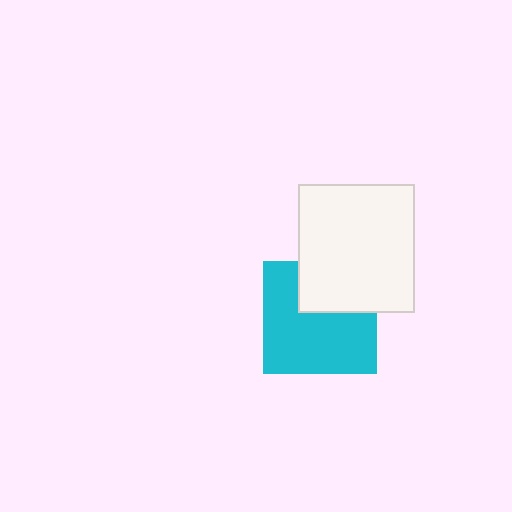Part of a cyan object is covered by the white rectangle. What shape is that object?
It is a square.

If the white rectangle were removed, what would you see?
You would see the complete cyan square.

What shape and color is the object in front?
The object in front is a white rectangle.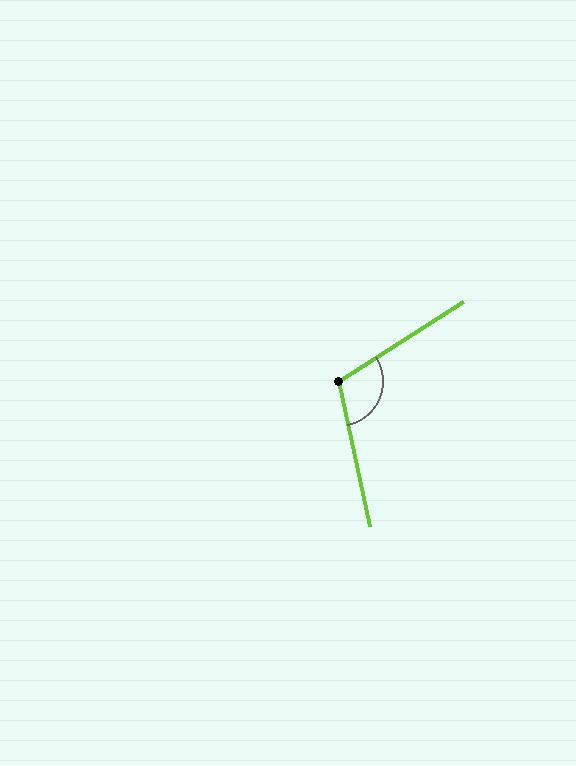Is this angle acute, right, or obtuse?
It is obtuse.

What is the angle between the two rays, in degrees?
Approximately 110 degrees.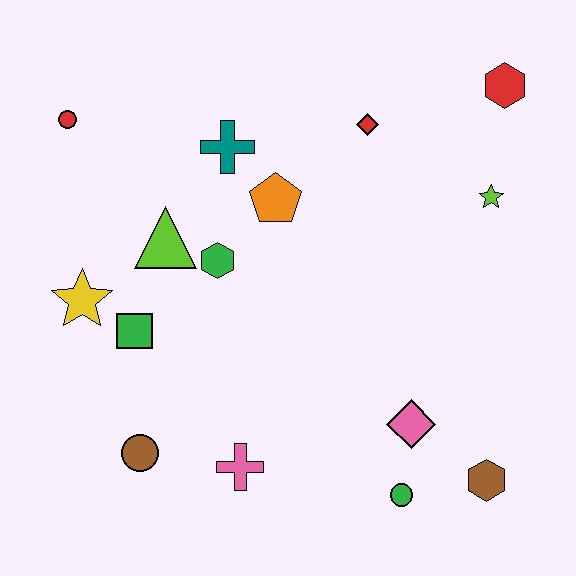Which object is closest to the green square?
The yellow star is closest to the green square.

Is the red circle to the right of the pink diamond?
No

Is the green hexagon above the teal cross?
No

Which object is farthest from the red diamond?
The brown circle is farthest from the red diamond.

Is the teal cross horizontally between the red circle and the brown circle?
No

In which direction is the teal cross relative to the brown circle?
The teal cross is above the brown circle.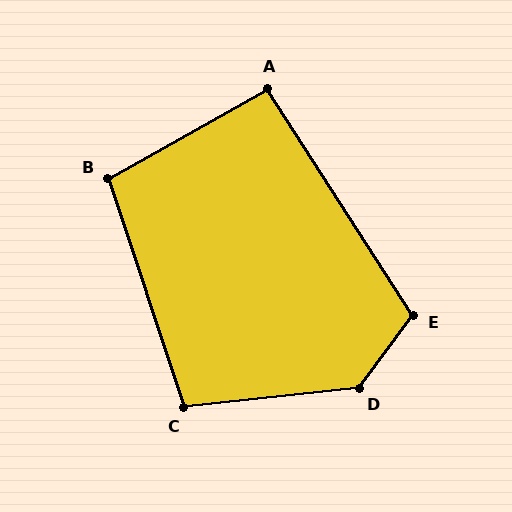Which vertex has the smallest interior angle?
A, at approximately 93 degrees.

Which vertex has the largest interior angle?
D, at approximately 133 degrees.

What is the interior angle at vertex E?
Approximately 111 degrees (obtuse).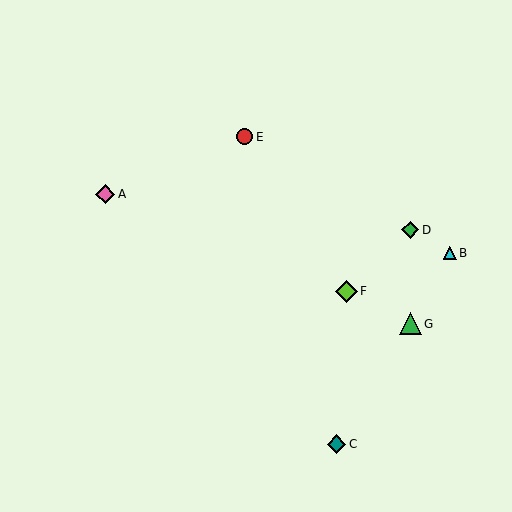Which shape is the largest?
The lime diamond (labeled F) is the largest.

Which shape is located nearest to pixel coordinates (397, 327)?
The green triangle (labeled G) at (410, 324) is nearest to that location.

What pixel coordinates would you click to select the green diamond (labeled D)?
Click at (410, 230) to select the green diamond D.